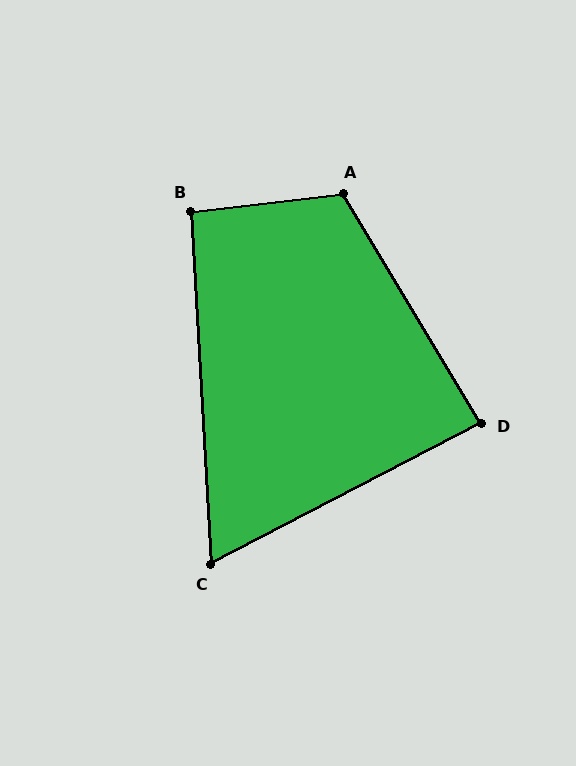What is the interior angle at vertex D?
Approximately 87 degrees (approximately right).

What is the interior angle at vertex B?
Approximately 93 degrees (approximately right).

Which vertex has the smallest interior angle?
C, at approximately 66 degrees.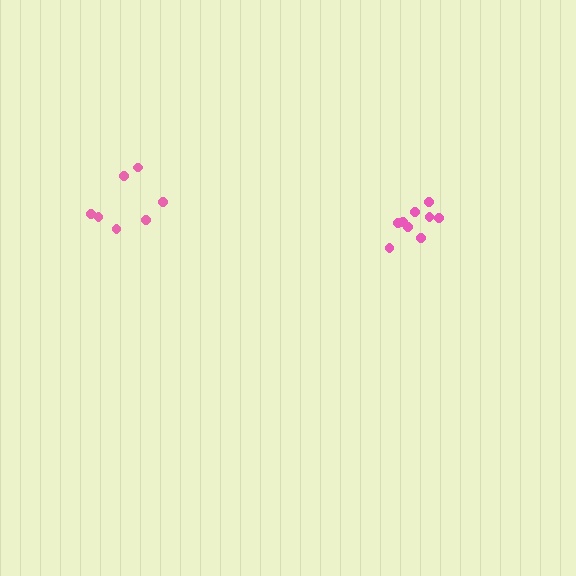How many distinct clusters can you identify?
There are 2 distinct clusters.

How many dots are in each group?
Group 1: 9 dots, Group 2: 7 dots (16 total).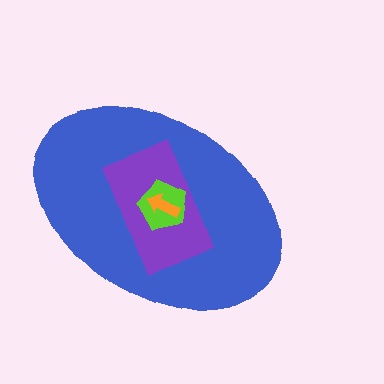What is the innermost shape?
The orange arrow.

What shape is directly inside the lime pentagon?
The orange arrow.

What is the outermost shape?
The blue ellipse.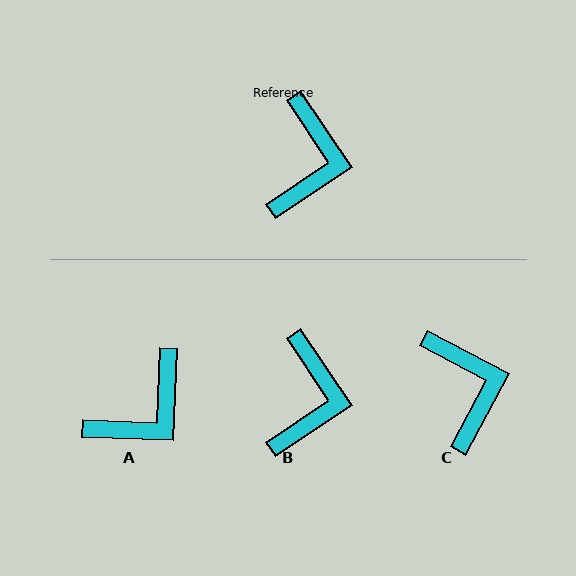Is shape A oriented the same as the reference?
No, it is off by about 36 degrees.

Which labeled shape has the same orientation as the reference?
B.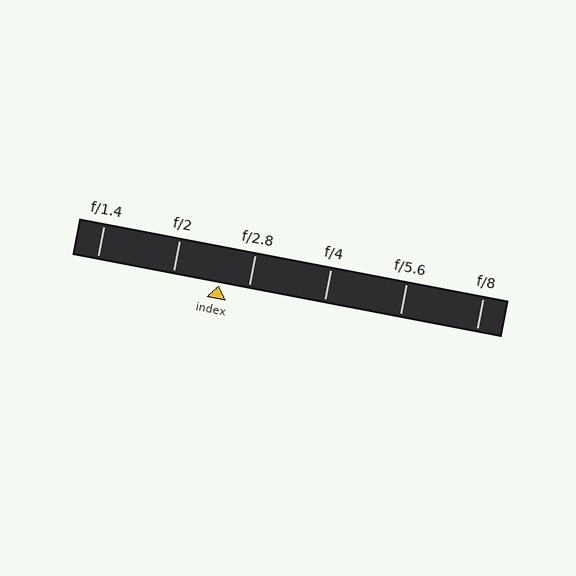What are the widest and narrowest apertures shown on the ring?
The widest aperture shown is f/1.4 and the narrowest is f/8.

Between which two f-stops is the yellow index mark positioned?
The index mark is between f/2 and f/2.8.